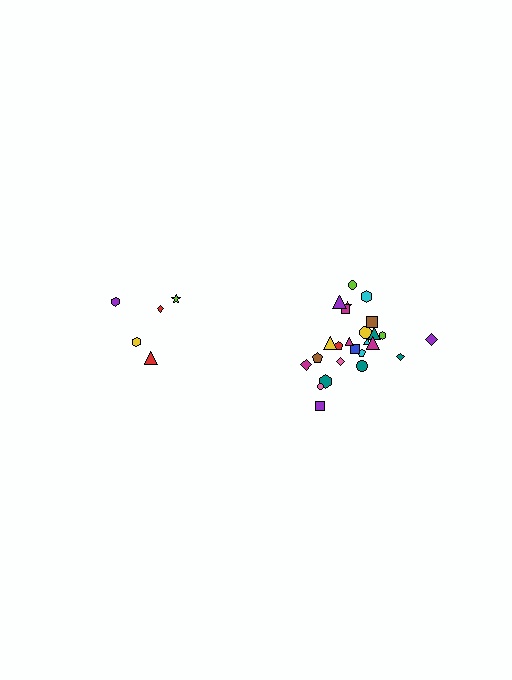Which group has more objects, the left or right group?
The right group.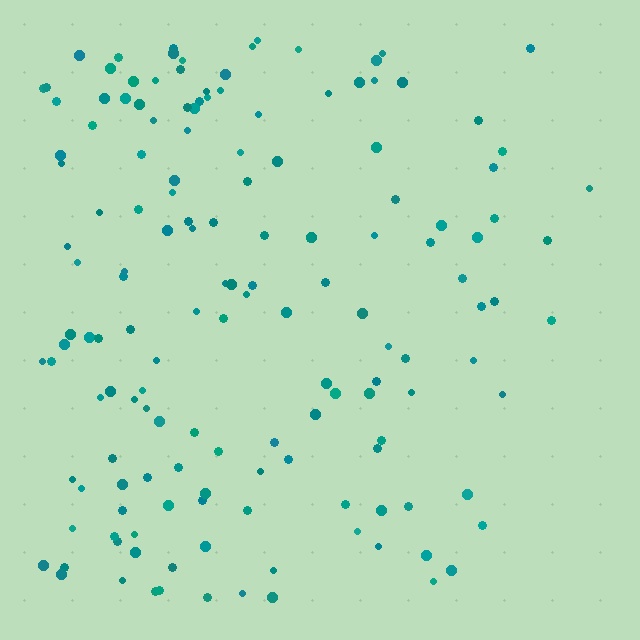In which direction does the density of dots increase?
From right to left, with the left side densest.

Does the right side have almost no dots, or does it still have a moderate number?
Still a moderate number, just noticeably fewer than the left.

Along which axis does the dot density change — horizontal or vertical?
Horizontal.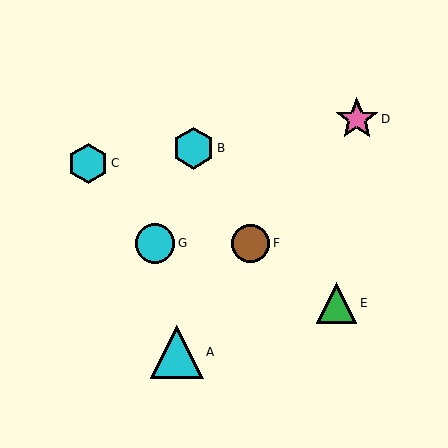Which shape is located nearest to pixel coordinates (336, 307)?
The green triangle (labeled E) at (337, 303) is nearest to that location.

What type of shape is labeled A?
Shape A is a cyan triangle.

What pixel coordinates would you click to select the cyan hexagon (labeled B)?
Click at (193, 148) to select the cyan hexagon B.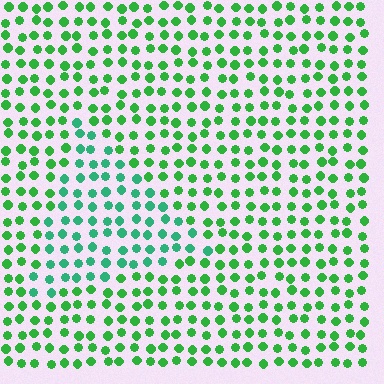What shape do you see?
I see a triangle.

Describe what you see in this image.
The image is filled with small green elements in a uniform arrangement. A triangle-shaped region is visible where the elements are tinted to a slightly different hue, forming a subtle color boundary.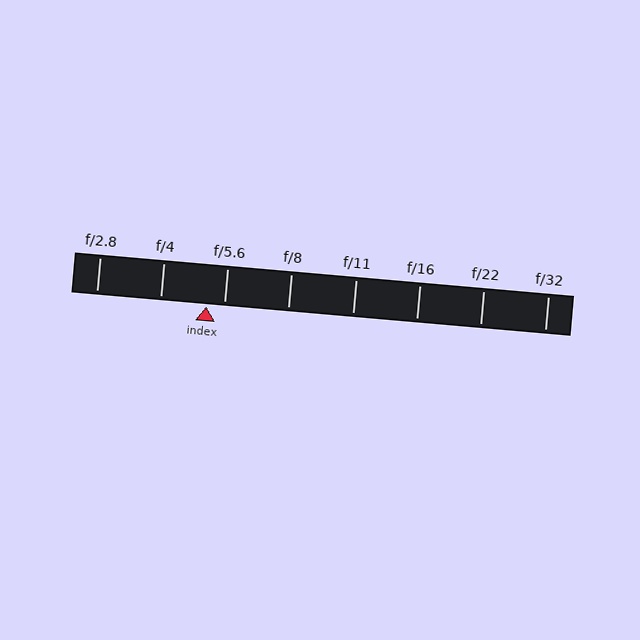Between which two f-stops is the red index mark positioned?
The index mark is between f/4 and f/5.6.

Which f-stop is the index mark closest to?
The index mark is closest to f/5.6.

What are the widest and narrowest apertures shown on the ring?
The widest aperture shown is f/2.8 and the narrowest is f/32.